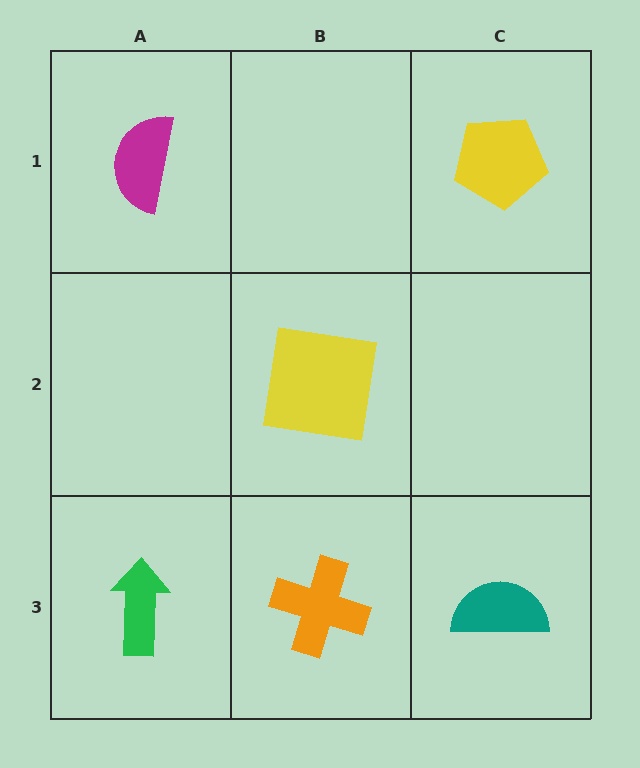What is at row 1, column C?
A yellow pentagon.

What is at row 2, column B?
A yellow square.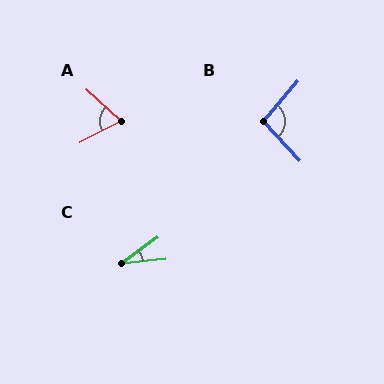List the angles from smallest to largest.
C (31°), A (70°), B (97°).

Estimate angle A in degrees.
Approximately 70 degrees.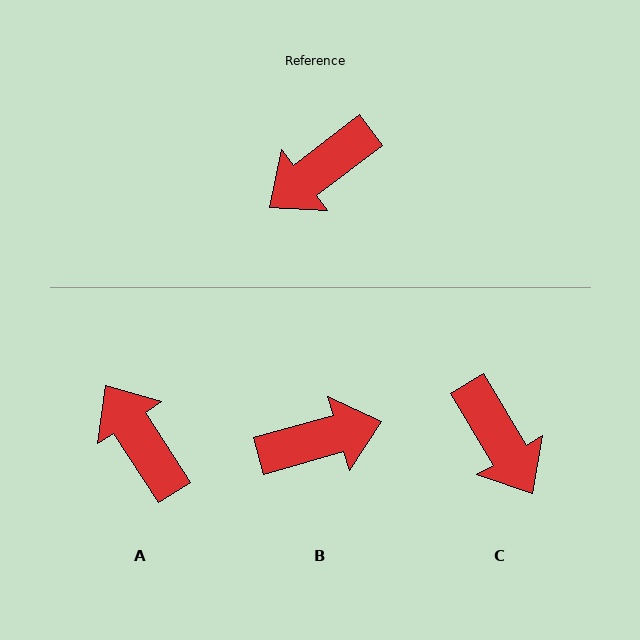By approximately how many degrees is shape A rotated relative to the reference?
Approximately 94 degrees clockwise.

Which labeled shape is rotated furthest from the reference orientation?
B, about 159 degrees away.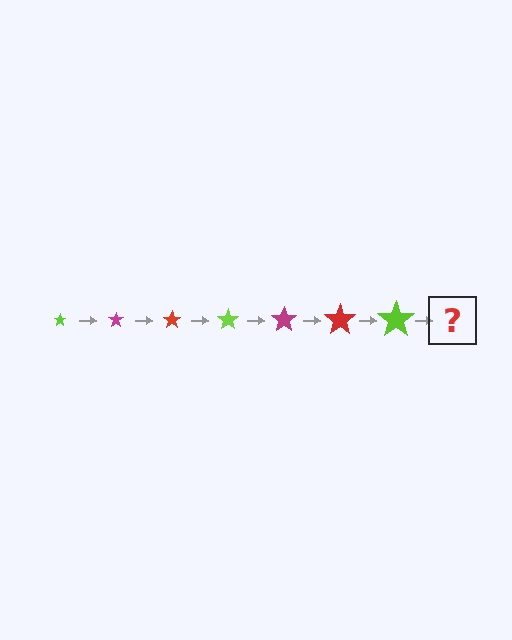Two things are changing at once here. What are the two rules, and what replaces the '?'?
The two rules are that the star grows larger each step and the color cycles through lime, magenta, and red. The '?' should be a magenta star, larger than the previous one.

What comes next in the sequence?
The next element should be a magenta star, larger than the previous one.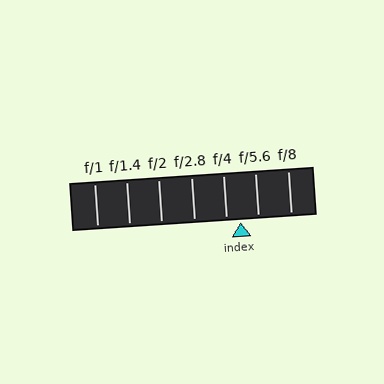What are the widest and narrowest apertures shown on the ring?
The widest aperture shown is f/1 and the narrowest is f/8.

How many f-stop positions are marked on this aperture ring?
There are 7 f-stop positions marked.